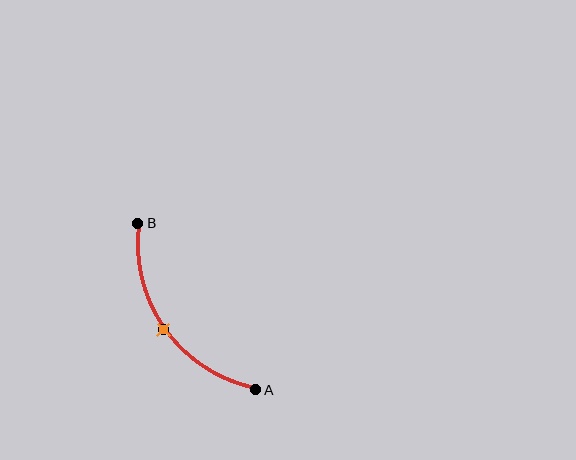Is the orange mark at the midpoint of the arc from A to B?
Yes. The orange mark lies on the arc at equal arc-length from both A and B — it is the arc midpoint.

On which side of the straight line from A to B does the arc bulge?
The arc bulges below and to the left of the straight line connecting A and B.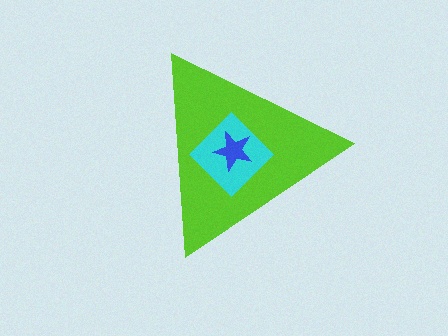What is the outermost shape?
The lime triangle.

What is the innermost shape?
The blue star.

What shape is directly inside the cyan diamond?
The blue star.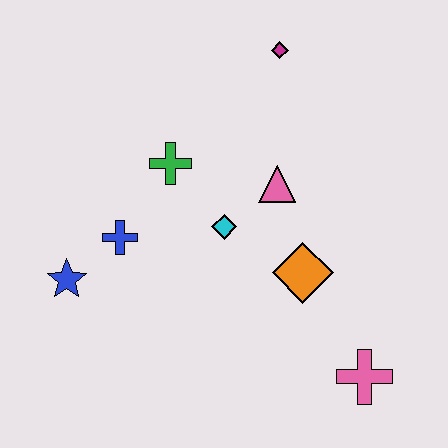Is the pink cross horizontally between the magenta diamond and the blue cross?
No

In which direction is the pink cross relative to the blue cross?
The pink cross is to the right of the blue cross.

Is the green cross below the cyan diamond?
No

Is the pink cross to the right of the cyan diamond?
Yes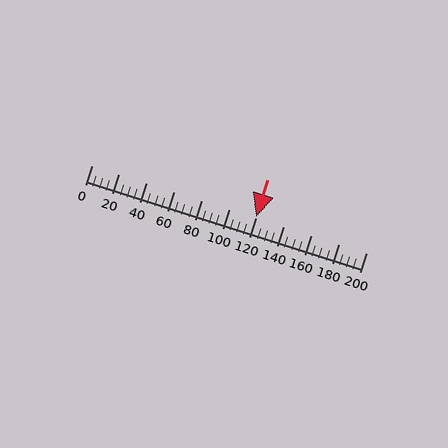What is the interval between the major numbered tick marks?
The major tick marks are spaced 20 units apart.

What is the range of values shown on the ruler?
The ruler shows values from 0 to 200.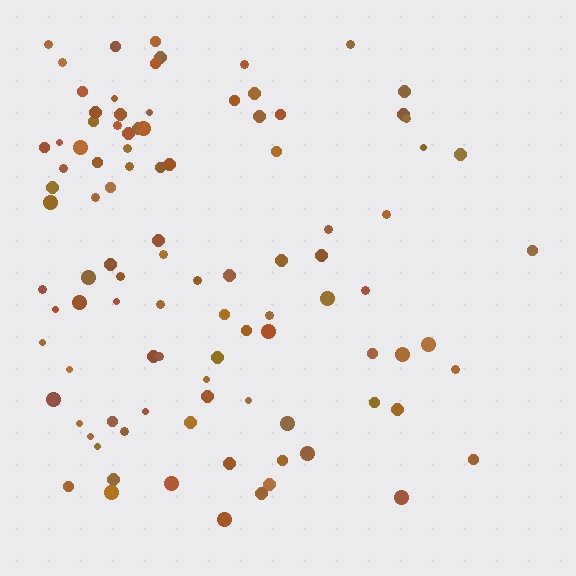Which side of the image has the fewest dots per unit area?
The right.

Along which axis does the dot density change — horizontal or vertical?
Horizontal.